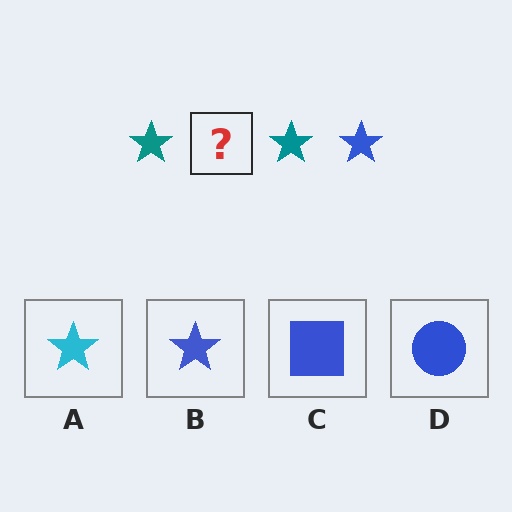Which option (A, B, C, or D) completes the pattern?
B.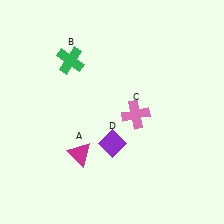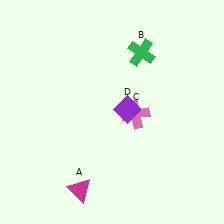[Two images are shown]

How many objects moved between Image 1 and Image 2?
3 objects moved between the two images.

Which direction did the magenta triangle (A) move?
The magenta triangle (A) moved down.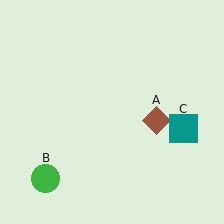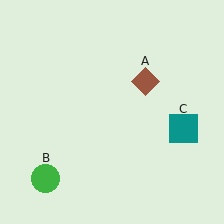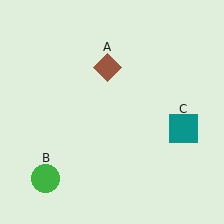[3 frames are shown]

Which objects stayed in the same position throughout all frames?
Green circle (object B) and teal square (object C) remained stationary.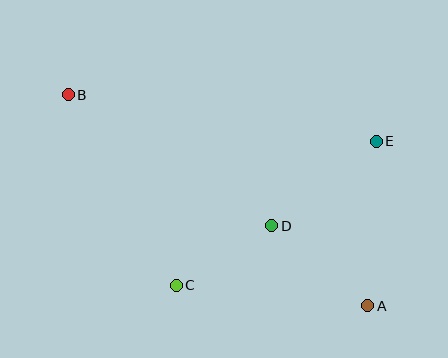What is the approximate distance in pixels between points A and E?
The distance between A and E is approximately 165 pixels.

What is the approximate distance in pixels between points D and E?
The distance between D and E is approximately 134 pixels.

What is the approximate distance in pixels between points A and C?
The distance between A and C is approximately 193 pixels.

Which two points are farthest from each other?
Points A and B are farthest from each other.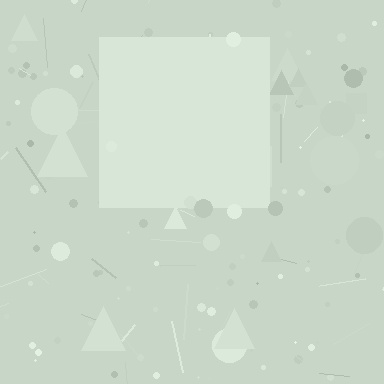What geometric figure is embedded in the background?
A square is embedded in the background.